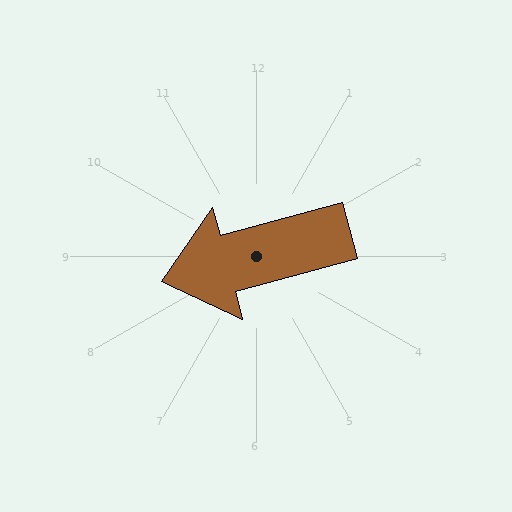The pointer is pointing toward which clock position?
Roughly 8 o'clock.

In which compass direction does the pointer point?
West.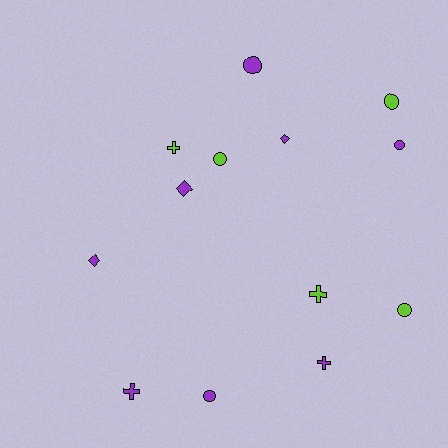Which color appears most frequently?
Purple, with 8 objects.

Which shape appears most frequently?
Circle, with 6 objects.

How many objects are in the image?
There are 13 objects.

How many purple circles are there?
There are 3 purple circles.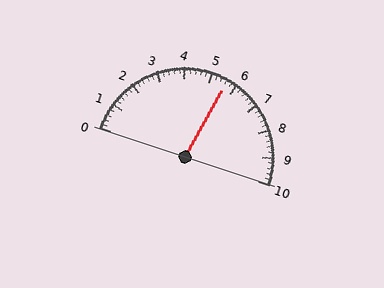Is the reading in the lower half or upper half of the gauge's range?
The reading is in the upper half of the range (0 to 10).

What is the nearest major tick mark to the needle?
The nearest major tick mark is 6.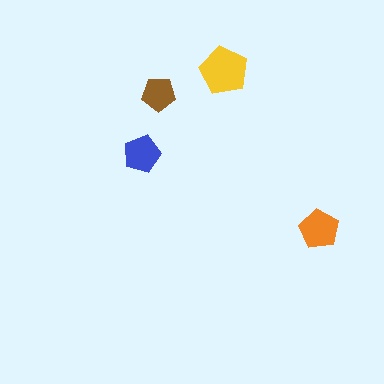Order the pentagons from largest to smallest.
the yellow one, the orange one, the blue one, the brown one.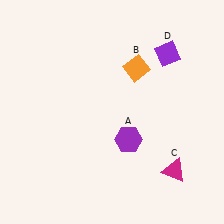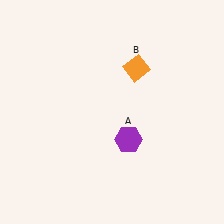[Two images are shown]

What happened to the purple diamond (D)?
The purple diamond (D) was removed in Image 2. It was in the top-right area of Image 1.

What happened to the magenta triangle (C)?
The magenta triangle (C) was removed in Image 2. It was in the bottom-right area of Image 1.